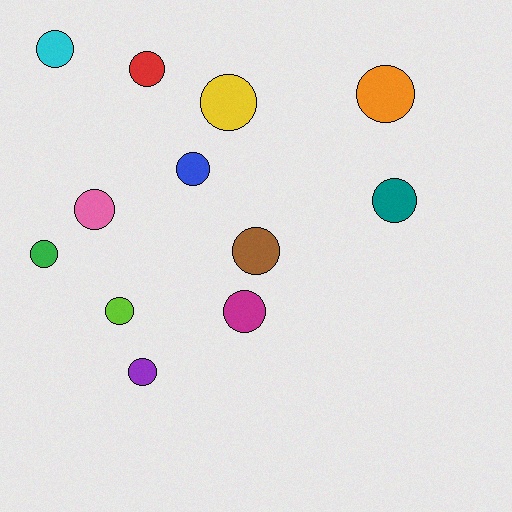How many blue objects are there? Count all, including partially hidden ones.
There is 1 blue object.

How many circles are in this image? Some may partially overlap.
There are 12 circles.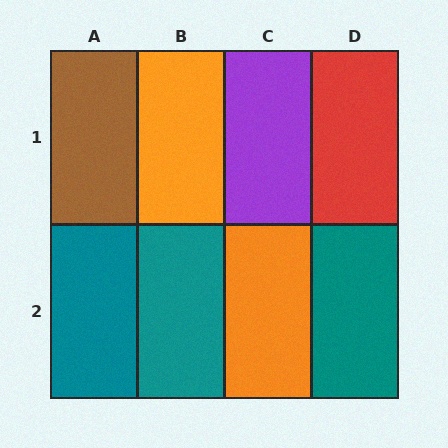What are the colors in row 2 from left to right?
Teal, teal, orange, teal.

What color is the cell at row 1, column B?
Orange.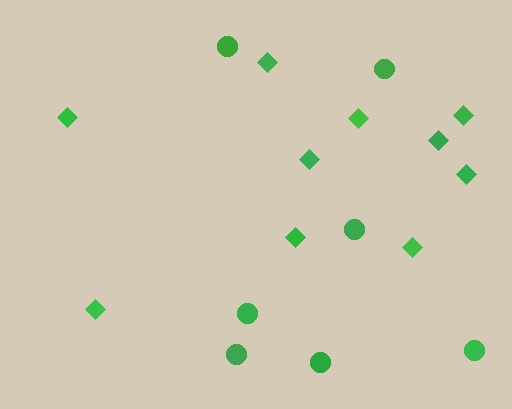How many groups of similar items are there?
There are 2 groups: one group of diamonds (10) and one group of circles (7).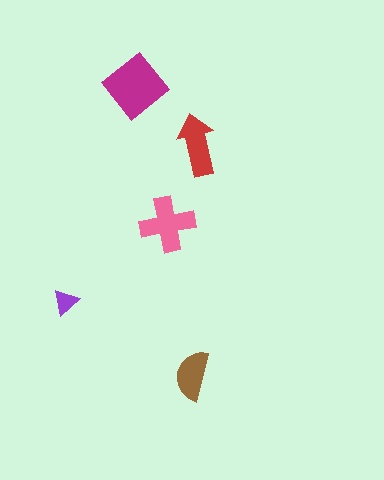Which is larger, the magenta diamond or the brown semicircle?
The magenta diamond.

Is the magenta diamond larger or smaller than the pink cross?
Larger.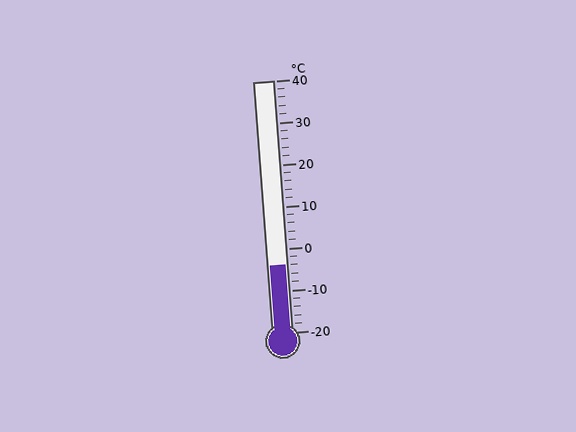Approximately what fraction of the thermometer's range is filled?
The thermometer is filled to approximately 25% of its range.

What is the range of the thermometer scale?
The thermometer scale ranges from -20°C to 40°C.